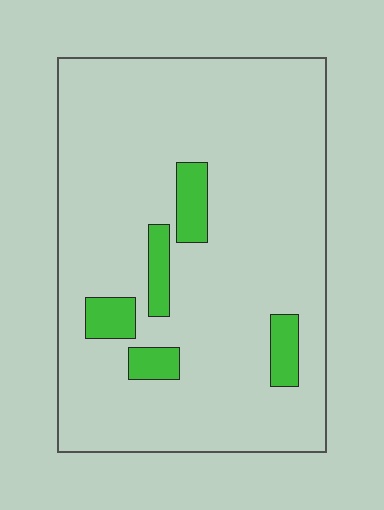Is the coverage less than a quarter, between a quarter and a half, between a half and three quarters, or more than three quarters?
Less than a quarter.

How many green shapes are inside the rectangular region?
5.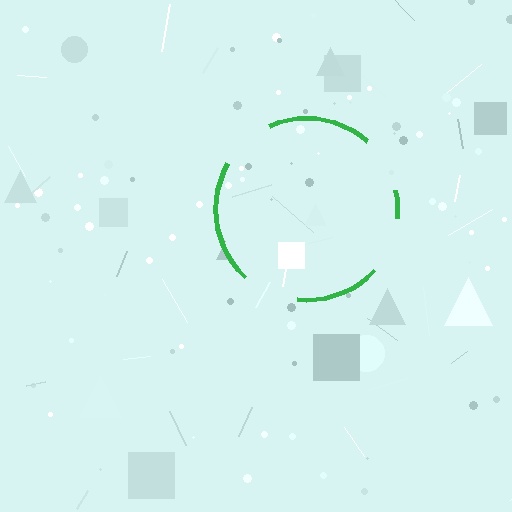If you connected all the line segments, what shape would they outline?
They would outline a circle.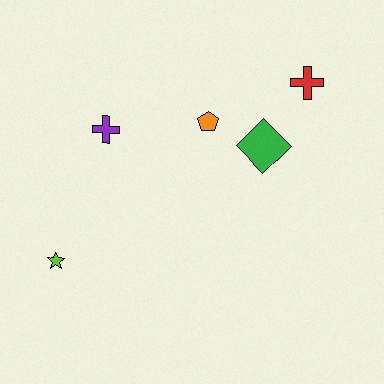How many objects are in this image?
There are 5 objects.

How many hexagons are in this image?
There are no hexagons.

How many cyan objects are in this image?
There are no cyan objects.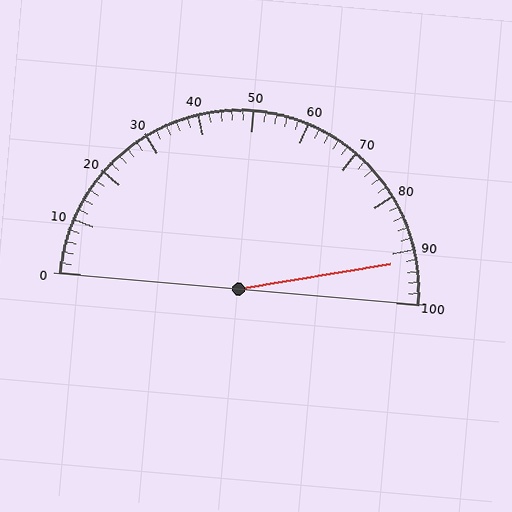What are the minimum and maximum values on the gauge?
The gauge ranges from 0 to 100.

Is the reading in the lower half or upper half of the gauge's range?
The reading is in the upper half of the range (0 to 100).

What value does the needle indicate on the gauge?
The needle indicates approximately 92.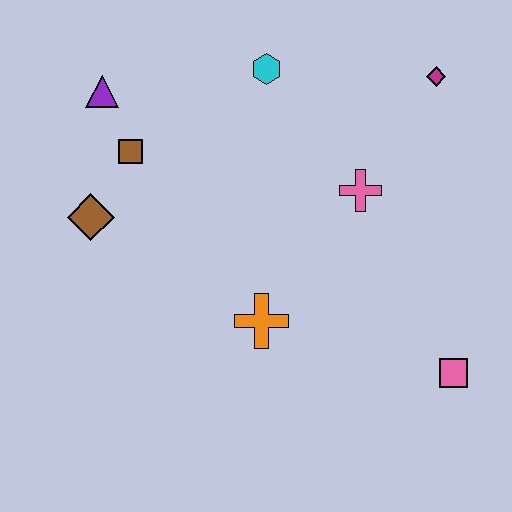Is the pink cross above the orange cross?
Yes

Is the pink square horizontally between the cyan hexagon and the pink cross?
No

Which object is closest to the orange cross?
The pink cross is closest to the orange cross.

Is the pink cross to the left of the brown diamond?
No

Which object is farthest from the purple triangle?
The pink square is farthest from the purple triangle.